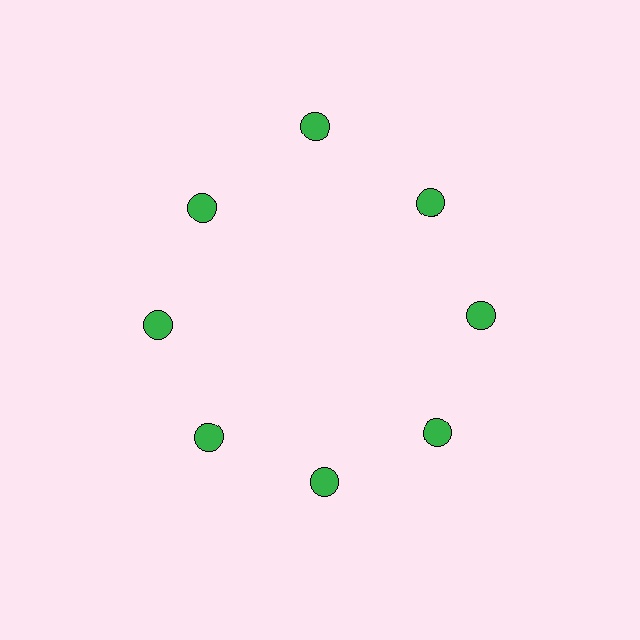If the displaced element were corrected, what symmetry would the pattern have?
It would have 8-fold rotational symmetry — the pattern would map onto itself every 45 degrees.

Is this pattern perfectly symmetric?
No. The 8 green circles are arranged in a ring, but one element near the 12 o'clock position is pushed outward from the center, breaking the 8-fold rotational symmetry.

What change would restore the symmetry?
The symmetry would be restored by moving it inward, back onto the ring so that all 8 circles sit at equal angles and equal distance from the center.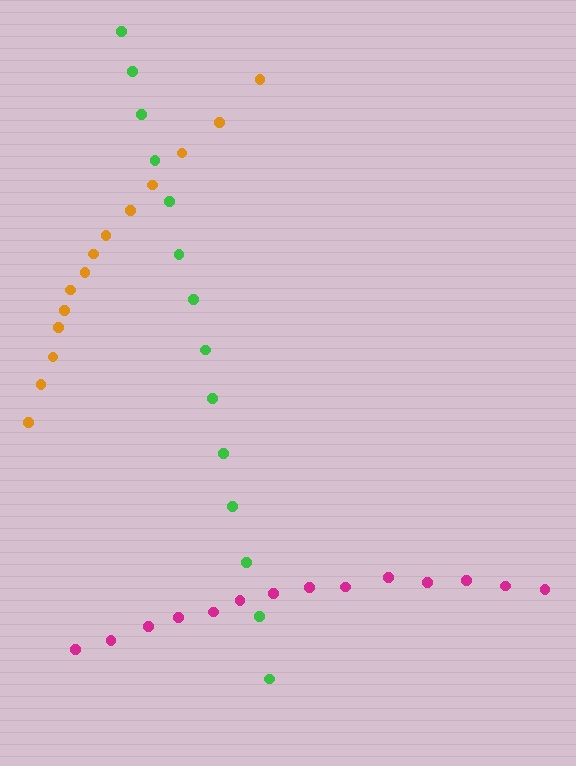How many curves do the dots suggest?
There are 3 distinct paths.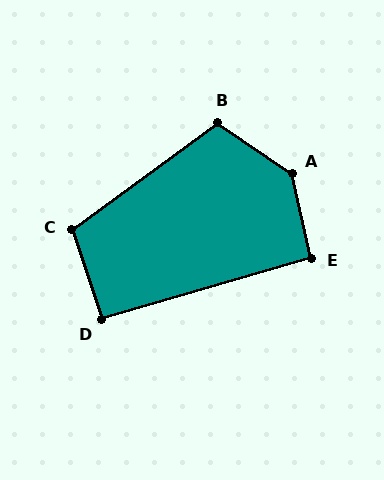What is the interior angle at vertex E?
Approximately 94 degrees (approximately right).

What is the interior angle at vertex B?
Approximately 109 degrees (obtuse).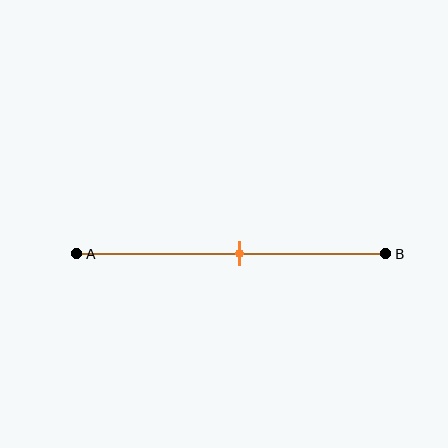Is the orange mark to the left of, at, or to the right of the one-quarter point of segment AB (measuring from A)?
The orange mark is to the right of the one-quarter point of segment AB.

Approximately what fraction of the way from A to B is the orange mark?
The orange mark is approximately 55% of the way from A to B.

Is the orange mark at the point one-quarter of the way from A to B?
No, the mark is at about 55% from A, not at the 25% one-quarter point.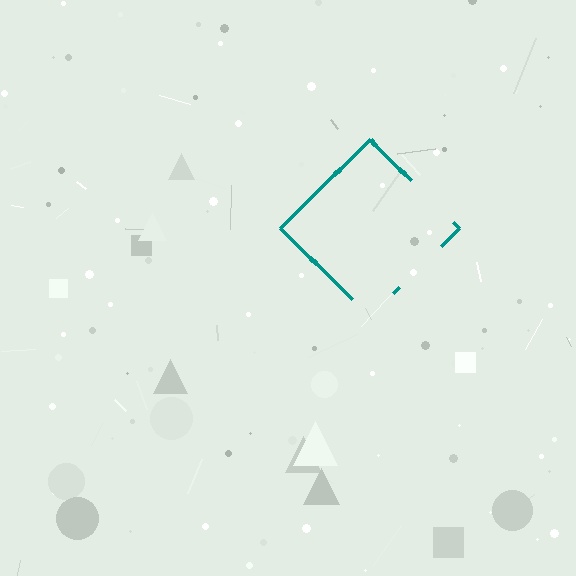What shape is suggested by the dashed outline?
The dashed outline suggests a diamond.